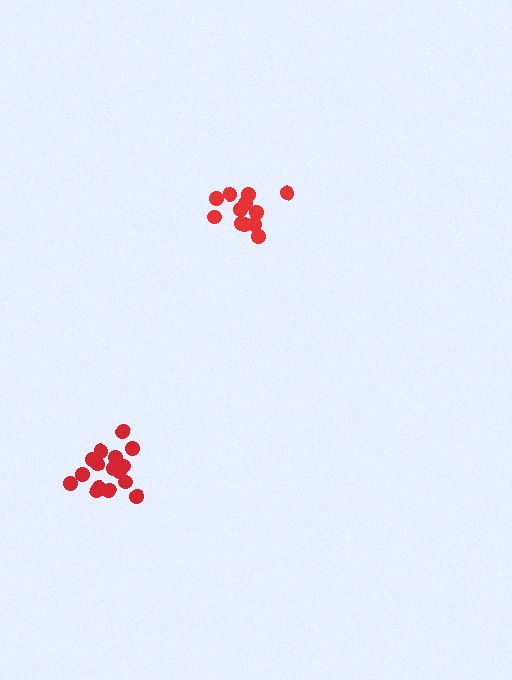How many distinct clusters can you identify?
There are 2 distinct clusters.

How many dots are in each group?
Group 1: 12 dots, Group 2: 16 dots (28 total).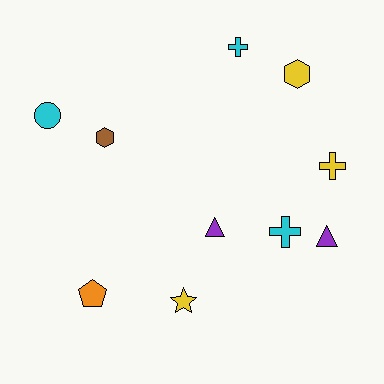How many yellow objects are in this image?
There are 3 yellow objects.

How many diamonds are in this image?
There are no diamonds.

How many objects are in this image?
There are 10 objects.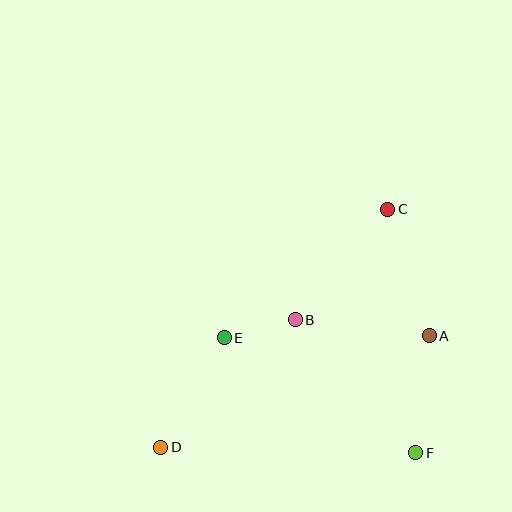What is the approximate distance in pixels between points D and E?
The distance between D and E is approximately 126 pixels.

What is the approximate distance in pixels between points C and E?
The distance between C and E is approximately 208 pixels.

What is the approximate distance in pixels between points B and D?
The distance between B and D is approximately 185 pixels.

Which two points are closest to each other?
Points B and E are closest to each other.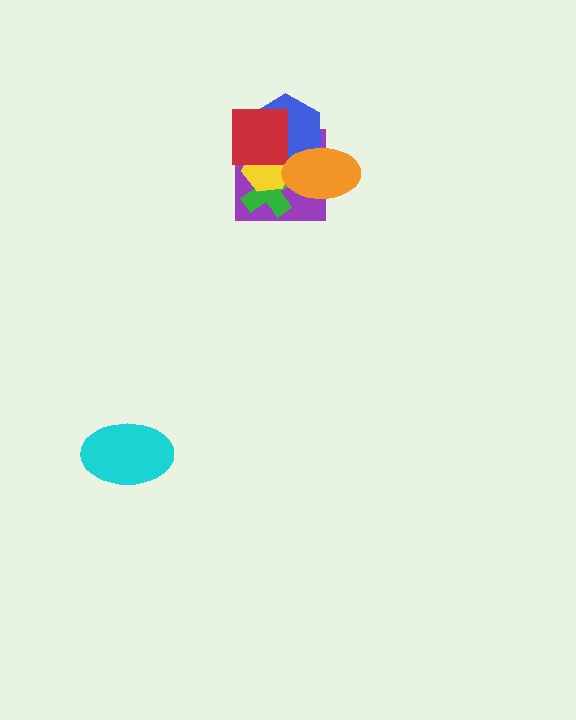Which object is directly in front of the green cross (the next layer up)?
The blue hexagon is directly in front of the green cross.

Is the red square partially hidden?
No, no other shape covers it.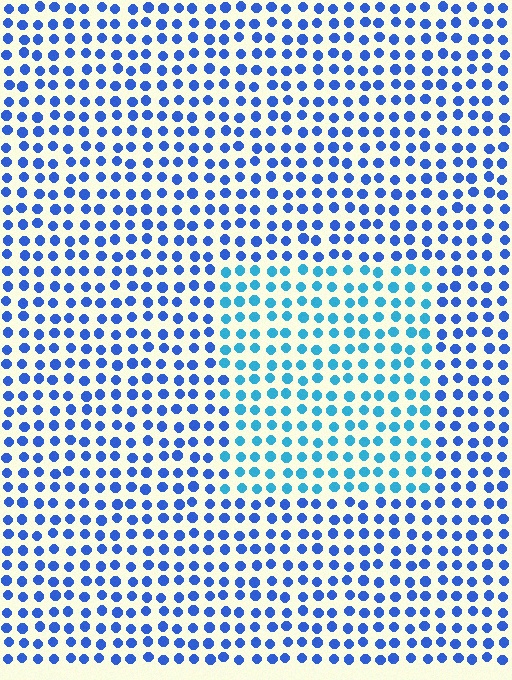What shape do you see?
I see a rectangle.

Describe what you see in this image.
The image is filled with small blue elements in a uniform arrangement. A rectangle-shaped region is visible where the elements are tinted to a slightly different hue, forming a subtle color boundary.